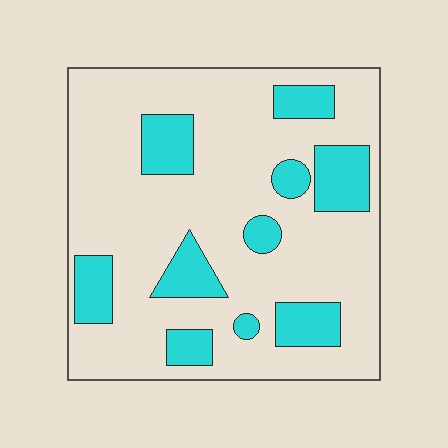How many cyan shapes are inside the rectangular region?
10.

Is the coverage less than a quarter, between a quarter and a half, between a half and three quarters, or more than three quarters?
Less than a quarter.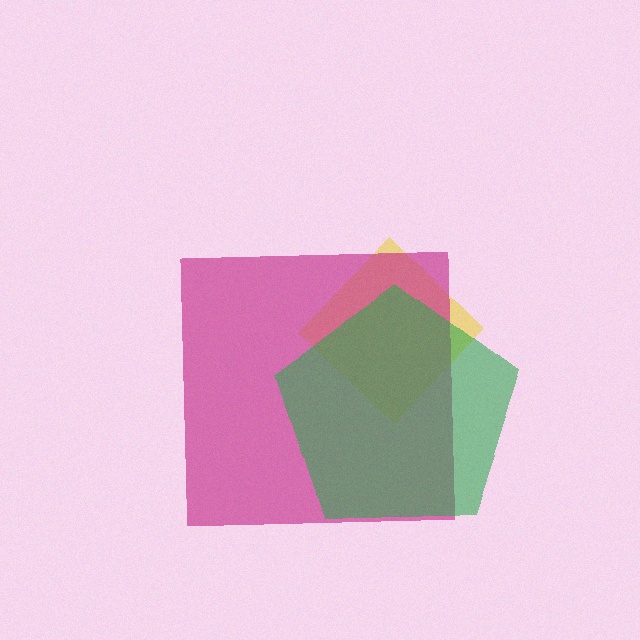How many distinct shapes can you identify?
There are 3 distinct shapes: a yellow diamond, a magenta square, a green pentagon.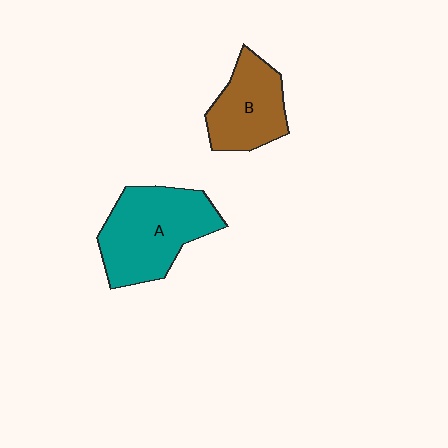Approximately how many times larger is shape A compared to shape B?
Approximately 1.5 times.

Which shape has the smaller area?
Shape B (brown).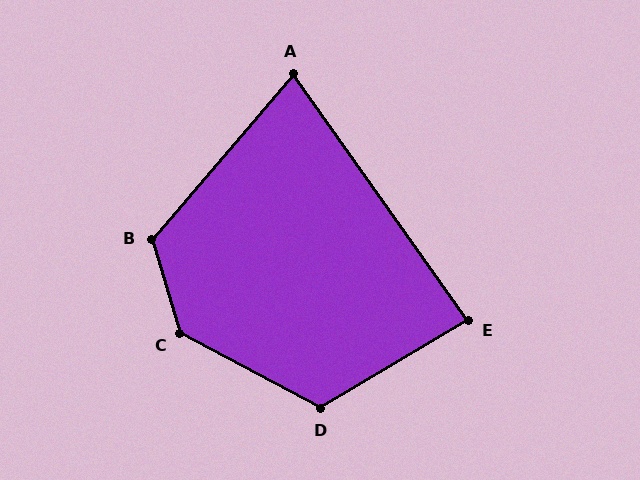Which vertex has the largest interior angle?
C, at approximately 135 degrees.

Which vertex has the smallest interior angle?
A, at approximately 76 degrees.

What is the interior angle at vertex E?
Approximately 86 degrees (approximately right).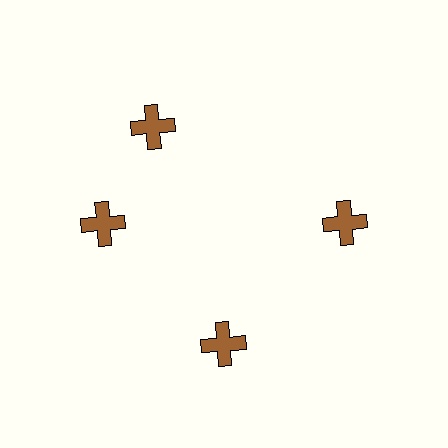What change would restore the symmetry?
The symmetry would be restored by rotating it back into even spacing with its neighbors so that all 4 crosses sit at equal angles and equal distance from the center.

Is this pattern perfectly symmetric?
No. The 4 brown crosses are arranged in a ring, but one element near the 12 o'clock position is rotated out of alignment along the ring, breaking the 4-fold rotational symmetry.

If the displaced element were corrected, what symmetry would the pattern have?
It would have 4-fold rotational symmetry — the pattern would map onto itself every 90 degrees.